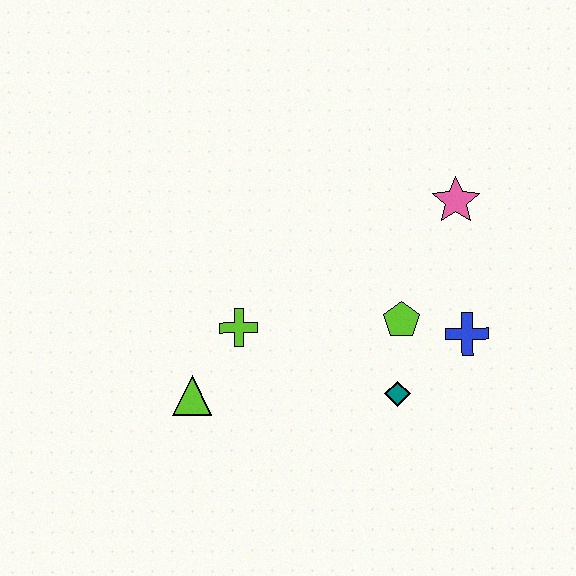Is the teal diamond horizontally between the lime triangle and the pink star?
Yes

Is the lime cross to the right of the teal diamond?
No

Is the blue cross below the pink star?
Yes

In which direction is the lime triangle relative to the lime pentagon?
The lime triangle is to the left of the lime pentagon.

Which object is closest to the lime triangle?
The lime cross is closest to the lime triangle.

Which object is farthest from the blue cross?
The lime triangle is farthest from the blue cross.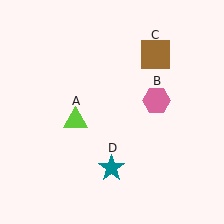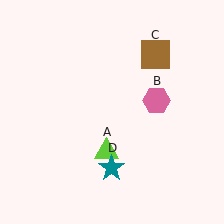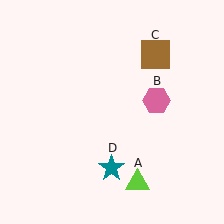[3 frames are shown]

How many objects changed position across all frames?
1 object changed position: lime triangle (object A).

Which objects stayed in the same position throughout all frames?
Pink hexagon (object B) and brown square (object C) and teal star (object D) remained stationary.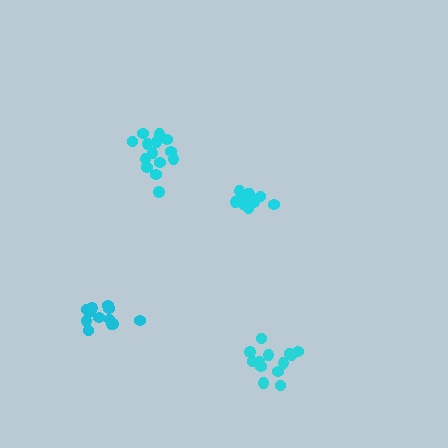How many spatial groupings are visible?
There are 4 spatial groupings.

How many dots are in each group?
Group 1: 12 dots, Group 2: 12 dots, Group 3: 13 dots, Group 4: 14 dots (51 total).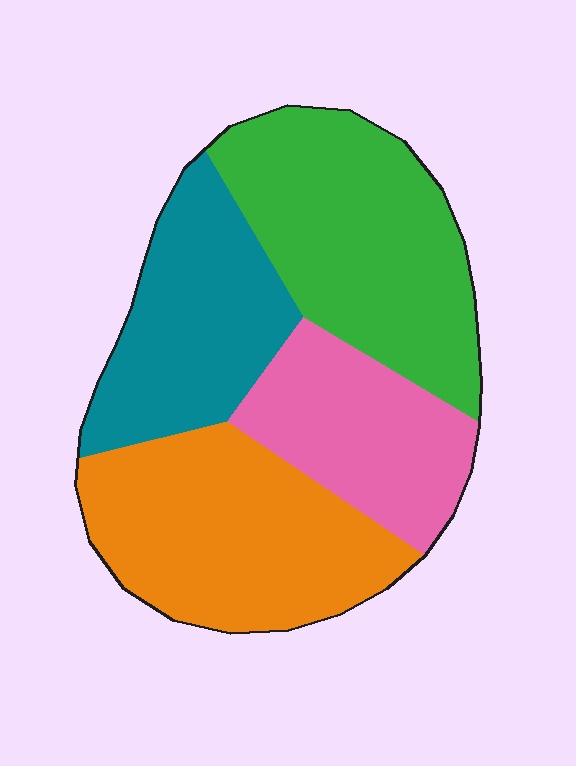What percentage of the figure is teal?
Teal covers around 20% of the figure.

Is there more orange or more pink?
Orange.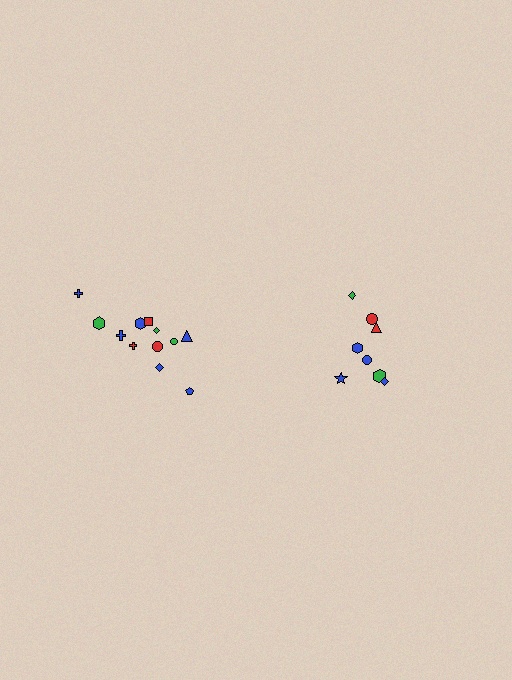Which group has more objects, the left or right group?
The left group.